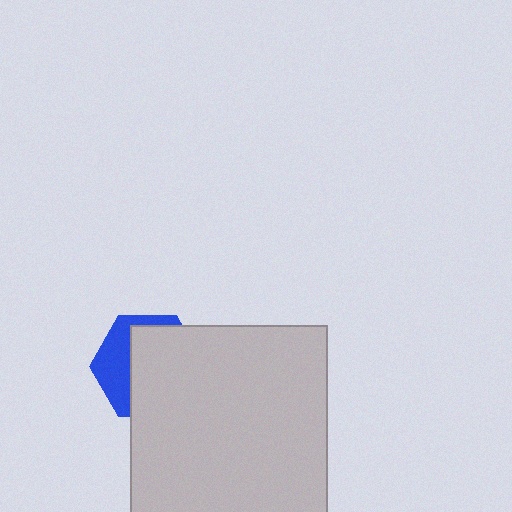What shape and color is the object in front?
The object in front is a light gray square.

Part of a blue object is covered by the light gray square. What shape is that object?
It is a hexagon.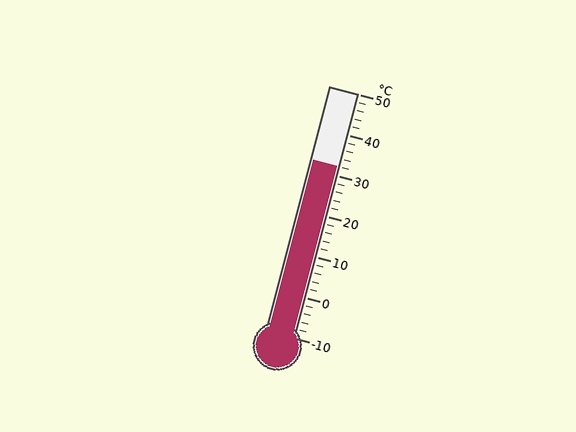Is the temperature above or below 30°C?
The temperature is above 30°C.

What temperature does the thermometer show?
The thermometer shows approximately 32°C.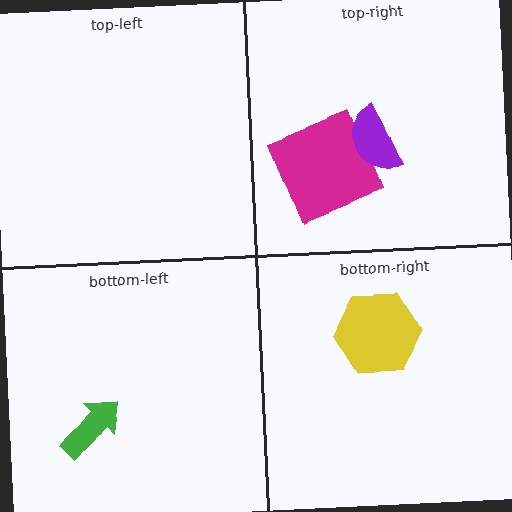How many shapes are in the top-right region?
2.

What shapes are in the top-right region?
The magenta square, the purple semicircle.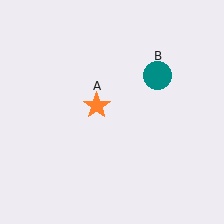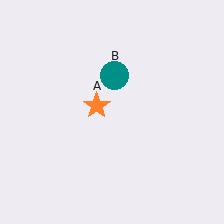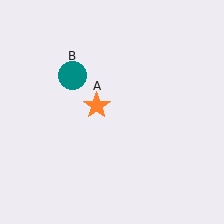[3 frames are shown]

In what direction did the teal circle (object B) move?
The teal circle (object B) moved left.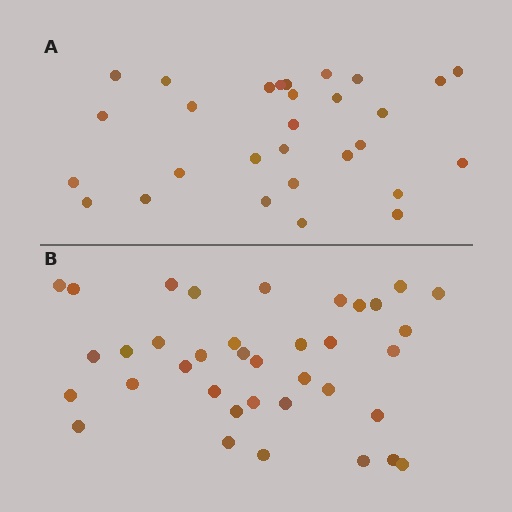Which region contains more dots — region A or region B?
Region B (the bottom region) has more dots.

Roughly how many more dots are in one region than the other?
Region B has roughly 8 or so more dots than region A.